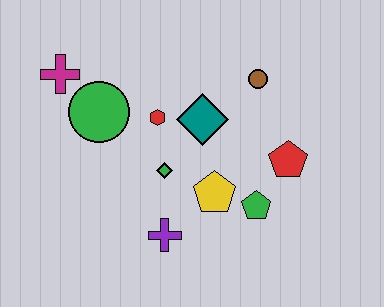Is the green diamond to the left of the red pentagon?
Yes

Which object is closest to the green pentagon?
The yellow pentagon is closest to the green pentagon.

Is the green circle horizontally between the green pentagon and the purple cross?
No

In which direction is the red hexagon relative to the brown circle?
The red hexagon is to the left of the brown circle.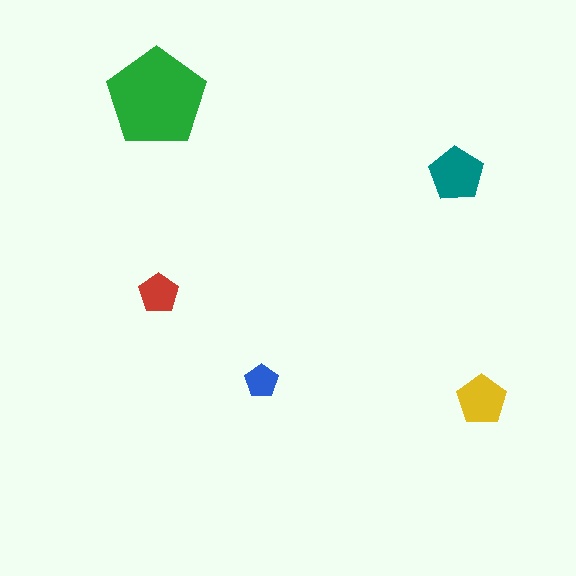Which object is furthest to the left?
The green pentagon is leftmost.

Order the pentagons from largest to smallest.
the green one, the teal one, the yellow one, the red one, the blue one.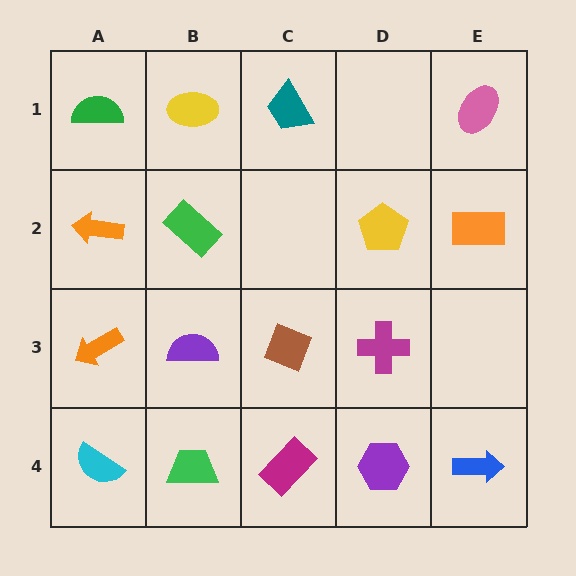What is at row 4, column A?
A cyan semicircle.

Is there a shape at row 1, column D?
No, that cell is empty.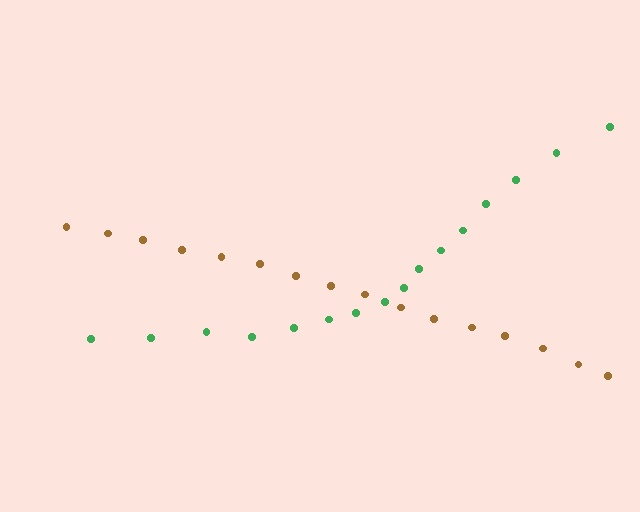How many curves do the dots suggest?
There are 2 distinct paths.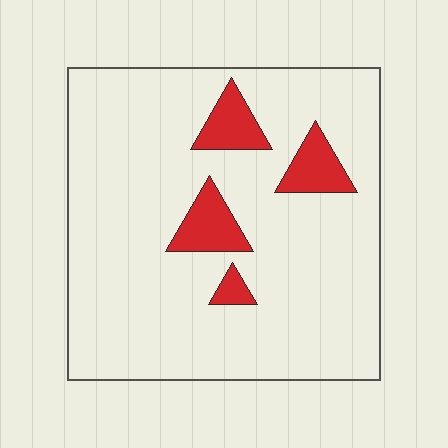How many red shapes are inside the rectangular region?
4.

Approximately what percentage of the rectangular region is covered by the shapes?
Approximately 10%.